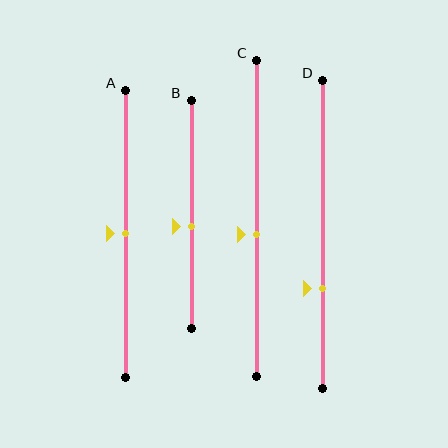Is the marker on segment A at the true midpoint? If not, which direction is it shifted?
Yes, the marker on segment A is at the true midpoint.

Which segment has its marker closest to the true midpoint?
Segment A has its marker closest to the true midpoint.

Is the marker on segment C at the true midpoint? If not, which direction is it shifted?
No, the marker on segment C is shifted downward by about 5% of the segment length.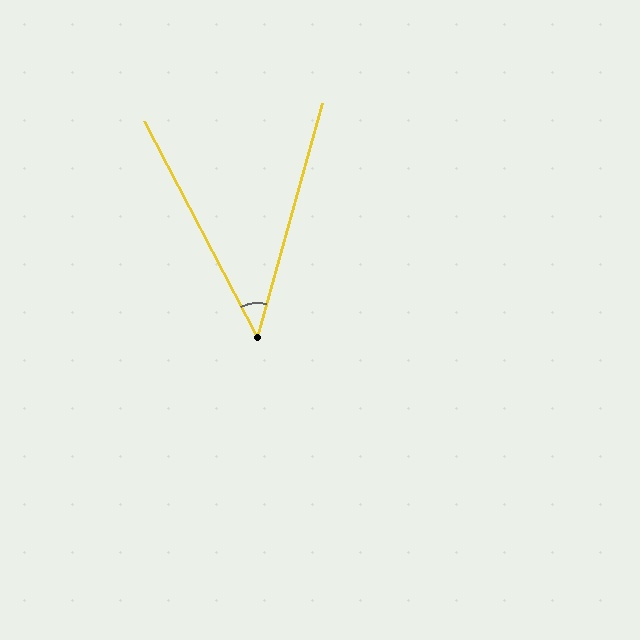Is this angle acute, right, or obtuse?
It is acute.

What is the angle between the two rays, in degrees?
Approximately 43 degrees.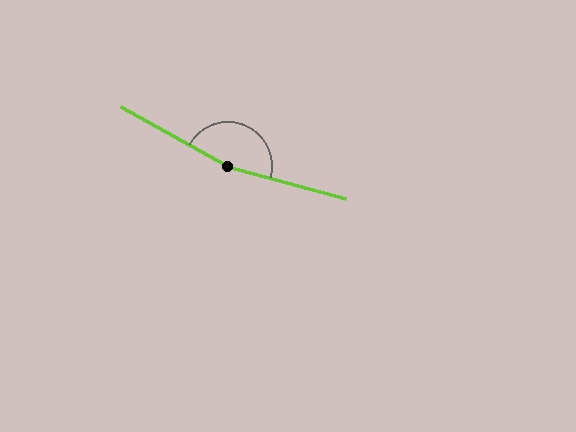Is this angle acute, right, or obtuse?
It is obtuse.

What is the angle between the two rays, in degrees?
Approximately 166 degrees.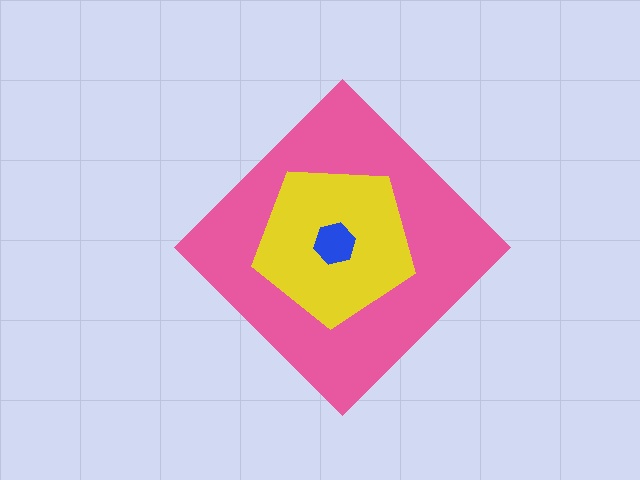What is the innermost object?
The blue hexagon.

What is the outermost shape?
The pink diamond.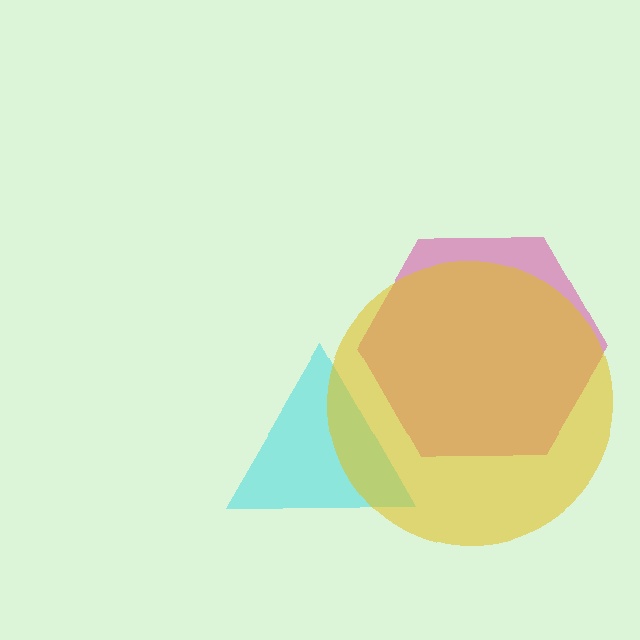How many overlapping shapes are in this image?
There are 3 overlapping shapes in the image.